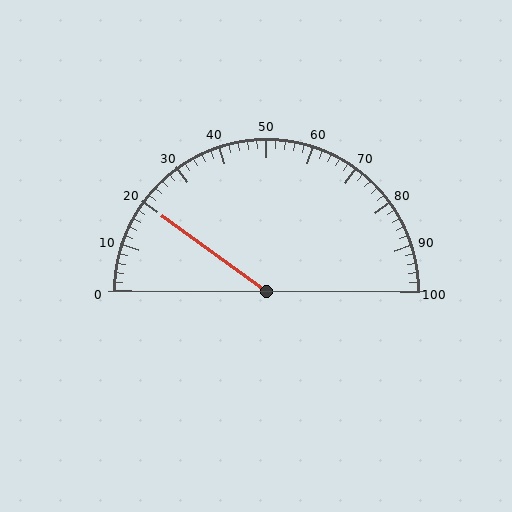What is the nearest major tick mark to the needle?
The nearest major tick mark is 20.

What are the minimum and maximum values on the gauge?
The gauge ranges from 0 to 100.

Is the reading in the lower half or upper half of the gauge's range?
The reading is in the lower half of the range (0 to 100).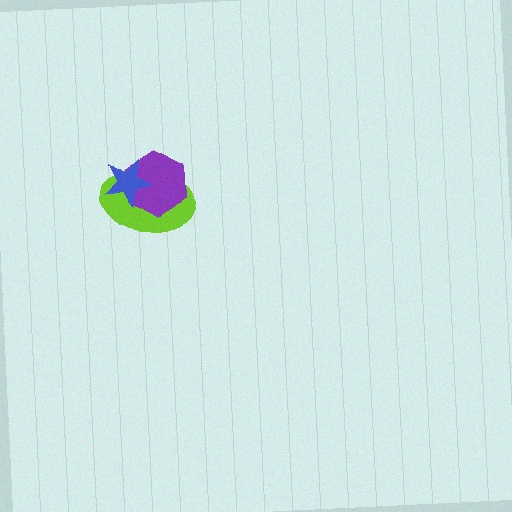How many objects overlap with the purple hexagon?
2 objects overlap with the purple hexagon.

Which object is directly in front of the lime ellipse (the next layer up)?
The purple hexagon is directly in front of the lime ellipse.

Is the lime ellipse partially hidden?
Yes, it is partially covered by another shape.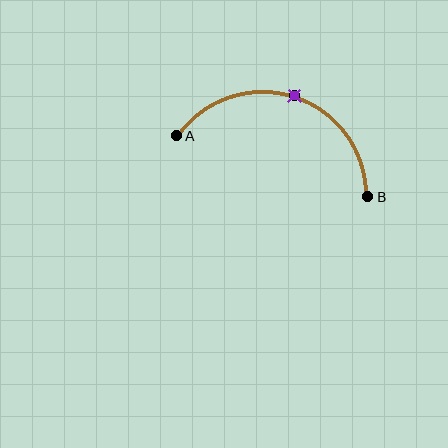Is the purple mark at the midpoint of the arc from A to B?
Yes. The purple mark lies on the arc at equal arc-length from both A and B — it is the arc midpoint.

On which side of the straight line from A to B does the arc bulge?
The arc bulges above the straight line connecting A and B.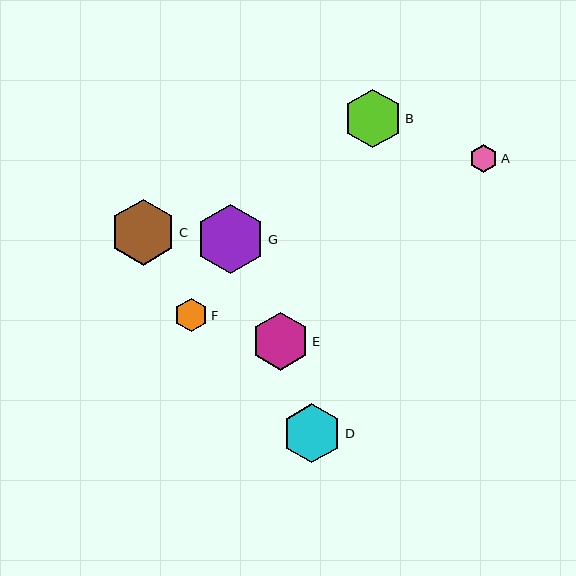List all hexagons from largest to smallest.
From largest to smallest: G, C, D, B, E, F, A.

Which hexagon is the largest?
Hexagon G is the largest with a size of approximately 70 pixels.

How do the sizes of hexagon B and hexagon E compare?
Hexagon B and hexagon E are approximately the same size.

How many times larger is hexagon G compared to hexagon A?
Hexagon G is approximately 2.5 times the size of hexagon A.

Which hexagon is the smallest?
Hexagon A is the smallest with a size of approximately 28 pixels.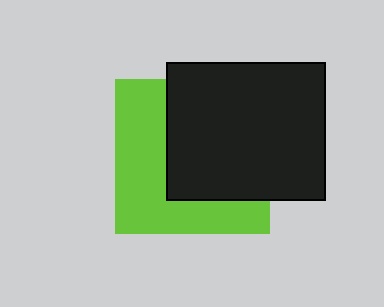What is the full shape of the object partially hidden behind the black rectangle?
The partially hidden object is a lime square.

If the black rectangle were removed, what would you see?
You would see the complete lime square.